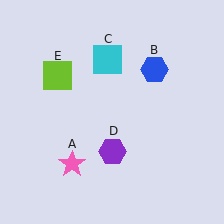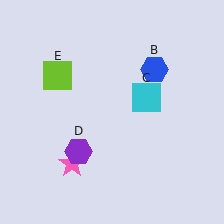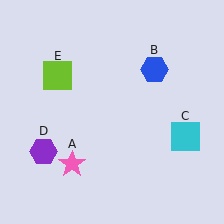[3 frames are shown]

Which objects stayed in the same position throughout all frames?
Pink star (object A) and blue hexagon (object B) and lime square (object E) remained stationary.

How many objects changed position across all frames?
2 objects changed position: cyan square (object C), purple hexagon (object D).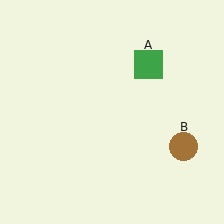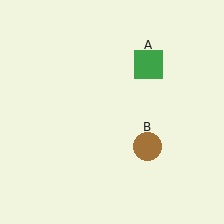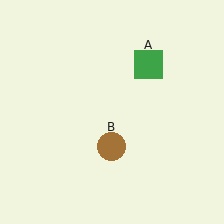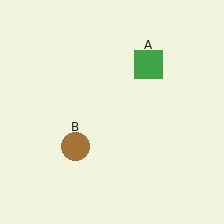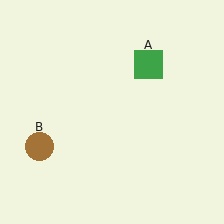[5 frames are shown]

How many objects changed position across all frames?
1 object changed position: brown circle (object B).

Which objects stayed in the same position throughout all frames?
Green square (object A) remained stationary.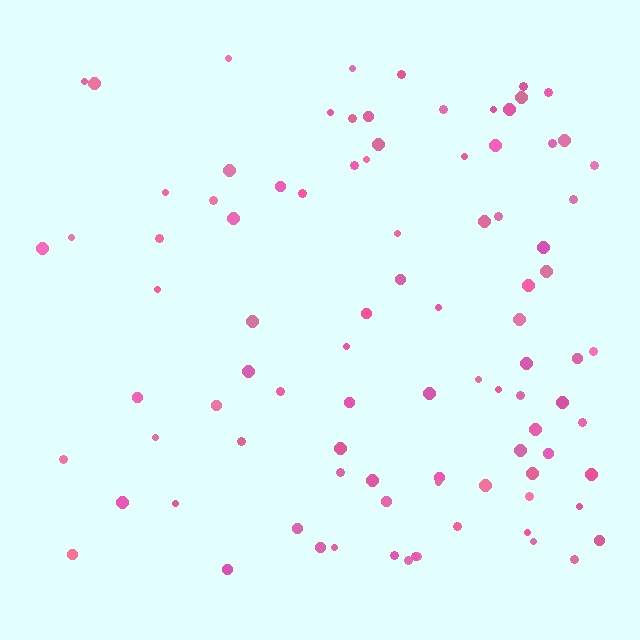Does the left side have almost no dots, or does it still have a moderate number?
Still a moderate number, just noticeably fewer than the right.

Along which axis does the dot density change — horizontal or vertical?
Horizontal.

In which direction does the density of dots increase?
From left to right, with the right side densest.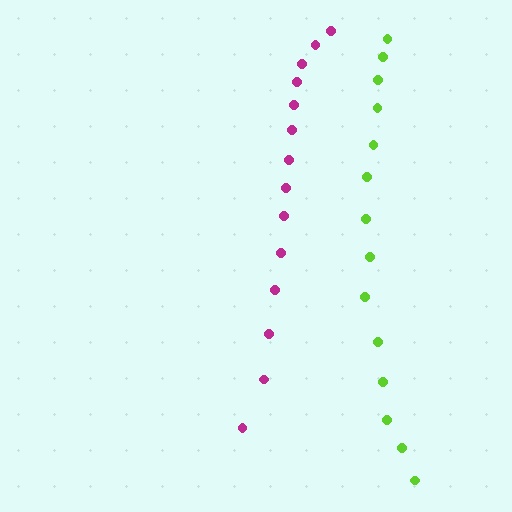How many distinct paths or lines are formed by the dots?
There are 2 distinct paths.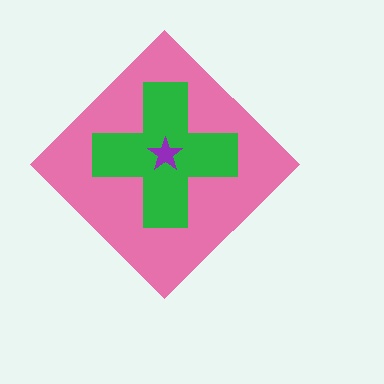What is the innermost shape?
The purple star.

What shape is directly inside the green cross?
The purple star.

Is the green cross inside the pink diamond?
Yes.